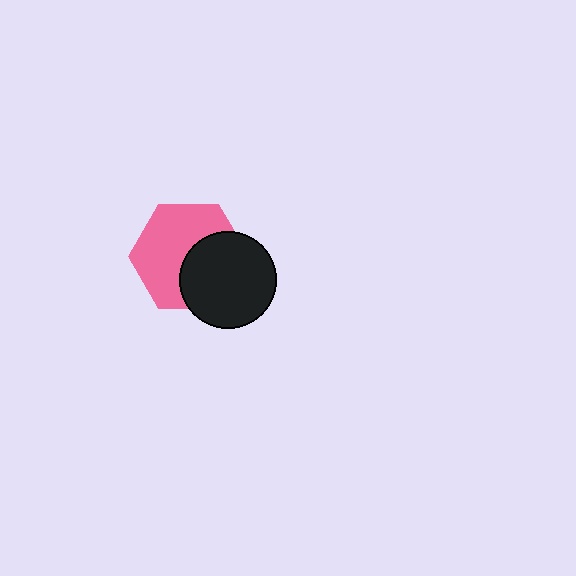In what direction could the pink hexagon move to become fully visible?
The pink hexagon could move toward the upper-left. That would shift it out from behind the black circle entirely.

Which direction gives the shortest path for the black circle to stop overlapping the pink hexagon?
Moving toward the lower-right gives the shortest separation.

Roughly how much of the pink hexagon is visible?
About half of it is visible (roughly 59%).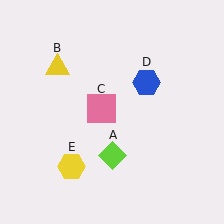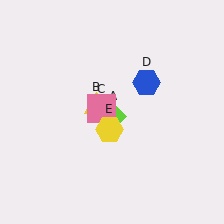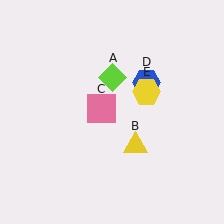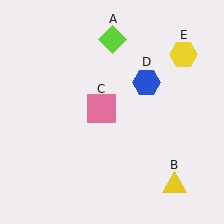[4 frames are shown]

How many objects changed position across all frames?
3 objects changed position: lime diamond (object A), yellow triangle (object B), yellow hexagon (object E).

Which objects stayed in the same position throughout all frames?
Pink square (object C) and blue hexagon (object D) remained stationary.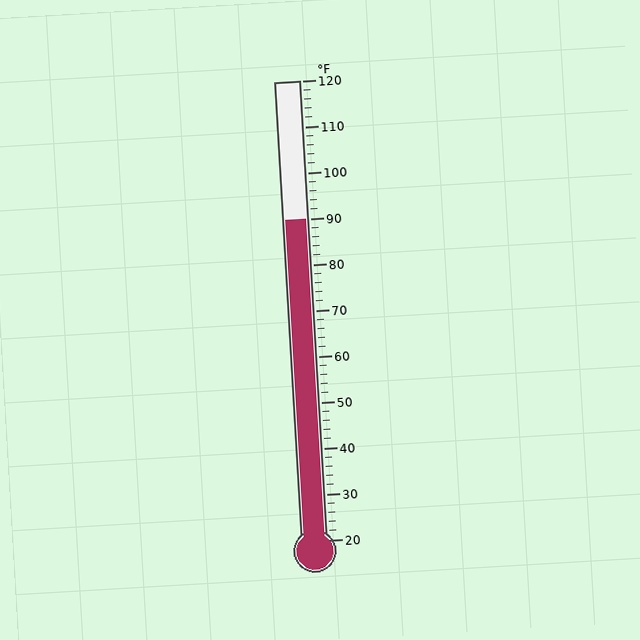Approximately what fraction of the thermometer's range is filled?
The thermometer is filled to approximately 70% of its range.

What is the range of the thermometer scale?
The thermometer scale ranges from 20°F to 120°F.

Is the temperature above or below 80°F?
The temperature is above 80°F.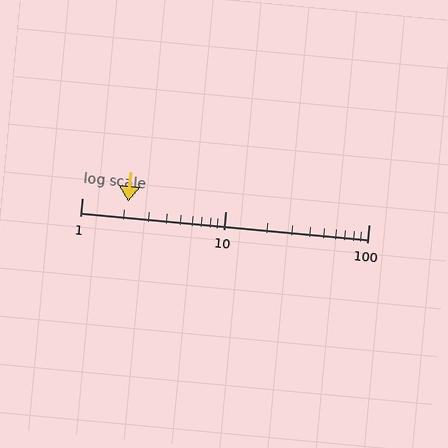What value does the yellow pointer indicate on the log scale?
The pointer indicates approximately 2.1.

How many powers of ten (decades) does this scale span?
The scale spans 2 decades, from 1 to 100.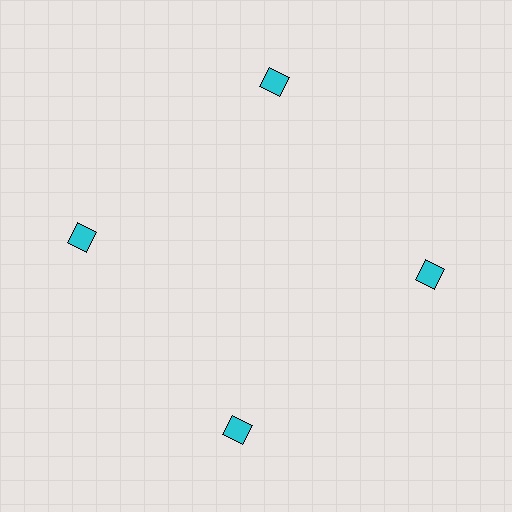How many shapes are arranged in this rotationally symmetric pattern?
There are 4 shapes, arranged in 4 groups of 1.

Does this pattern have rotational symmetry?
Yes, this pattern has 4-fold rotational symmetry. It looks the same after rotating 90 degrees around the center.